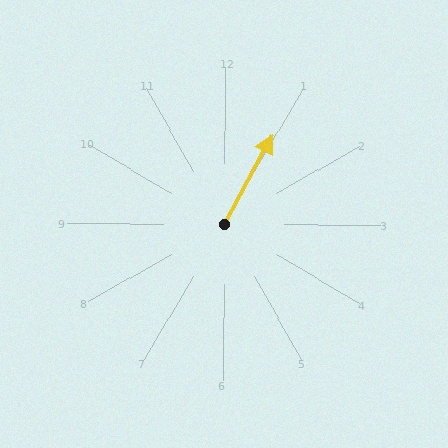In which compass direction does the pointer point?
Northeast.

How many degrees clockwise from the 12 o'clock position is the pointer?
Approximately 28 degrees.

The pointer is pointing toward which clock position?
Roughly 1 o'clock.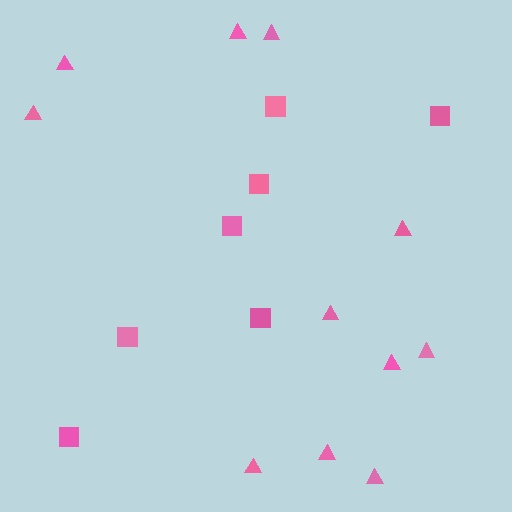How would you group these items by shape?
There are 2 groups: one group of triangles (11) and one group of squares (7).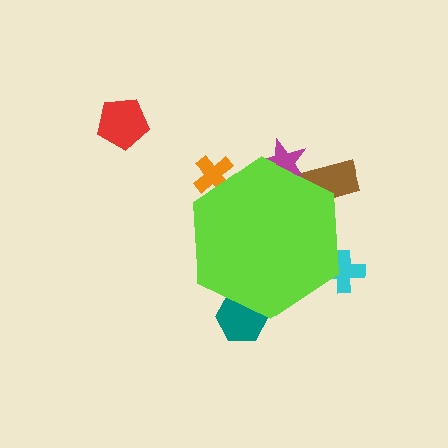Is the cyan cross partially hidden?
Yes, the cyan cross is partially hidden behind the lime hexagon.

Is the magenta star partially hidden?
Yes, the magenta star is partially hidden behind the lime hexagon.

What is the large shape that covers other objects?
A lime hexagon.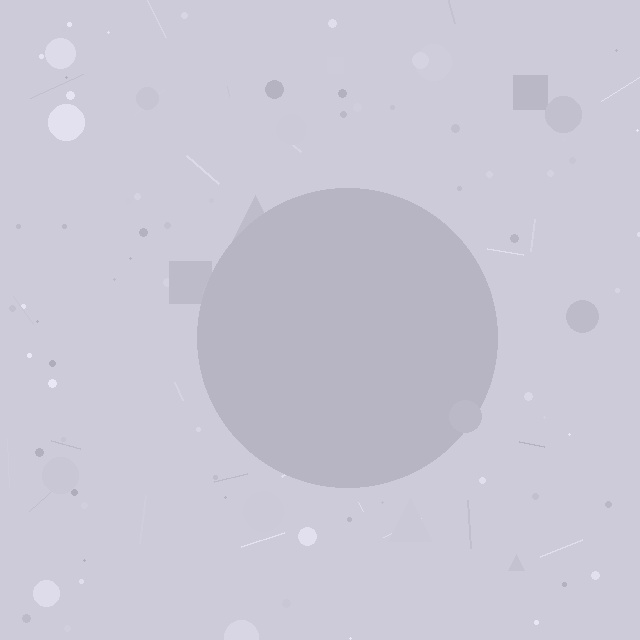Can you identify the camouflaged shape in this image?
The camouflaged shape is a circle.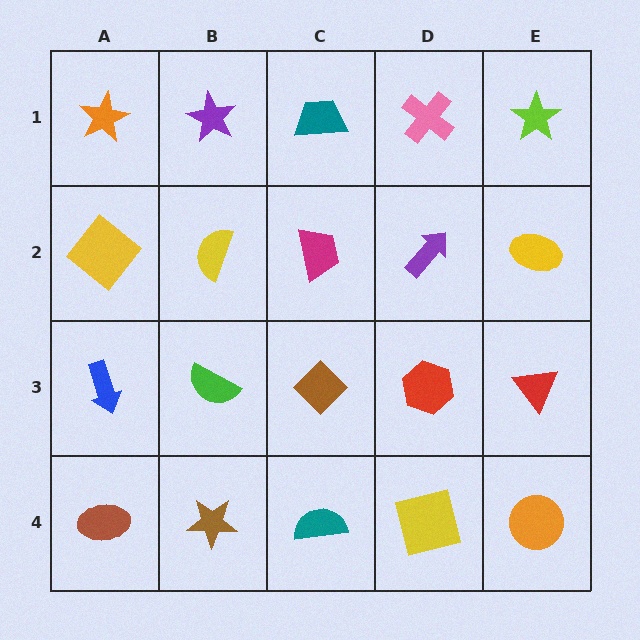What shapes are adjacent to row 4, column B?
A green semicircle (row 3, column B), a brown ellipse (row 4, column A), a teal semicircle (row 4, column C).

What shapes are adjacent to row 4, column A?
A blue arrow (row 3, column A), a brown star (row 4, column B).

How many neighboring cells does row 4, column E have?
2.